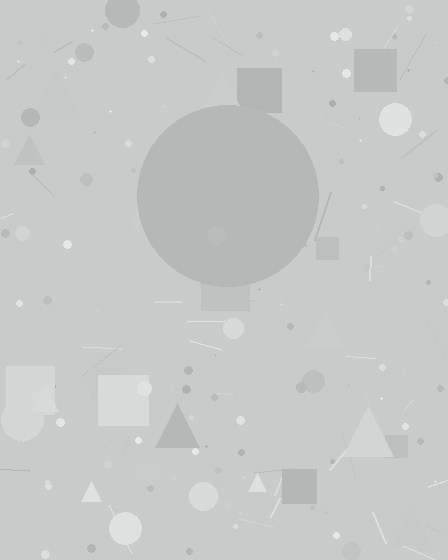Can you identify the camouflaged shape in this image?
The camouflaged shape is a circle.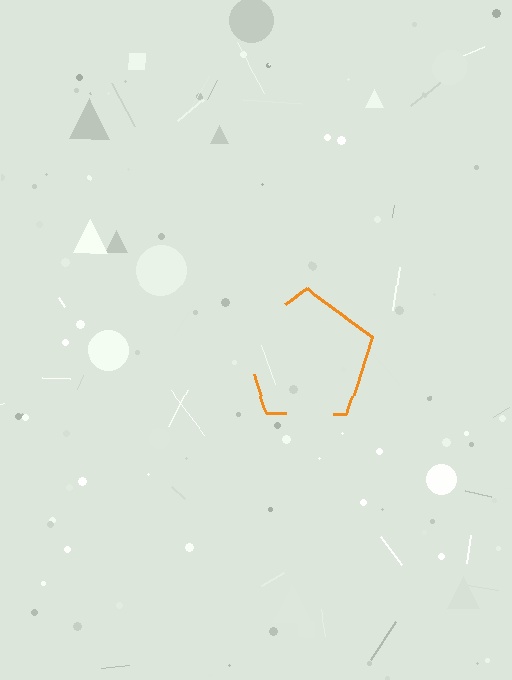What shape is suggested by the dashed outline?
The dashed outline suggests a pentagon.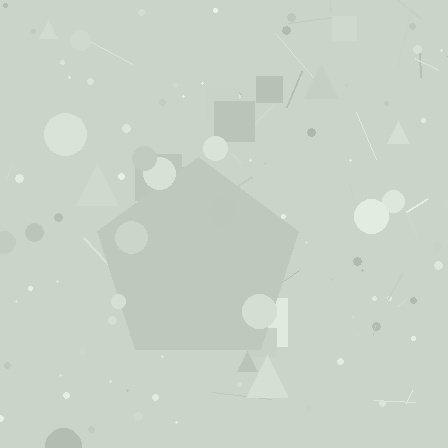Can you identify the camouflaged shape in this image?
The camouflaged shape is a pentagon.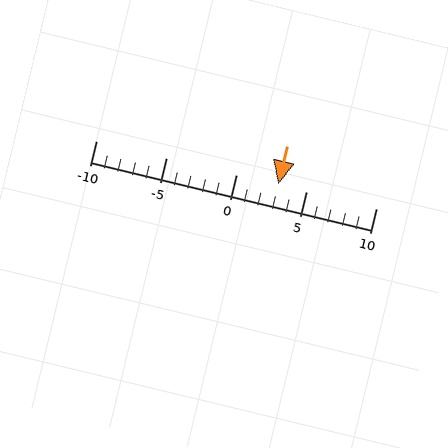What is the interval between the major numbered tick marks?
The major tick marks are spaced 5 units apart.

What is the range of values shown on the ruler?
The ruler shows values from -10 to 10.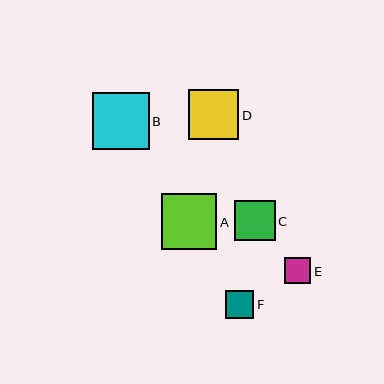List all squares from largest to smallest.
From largest to smallest: B, A, D, C, F, E.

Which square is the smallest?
Square E is the smallest with a size of approximately 26 pixels.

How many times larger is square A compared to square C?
Square A is approximately 1.4 times the size of square C.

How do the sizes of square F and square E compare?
Square F and square E are approximately the same size.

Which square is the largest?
Square B is the largest with a size of approximately 57 pixels.